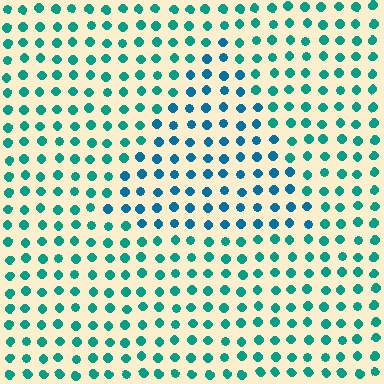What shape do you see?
I see a triangle.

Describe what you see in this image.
The image is filled with small teal elements in a uniform arrangement. A triangle-shaped region is visible where the elements are tinted to a slightly different hue, forming a subtle color boundary.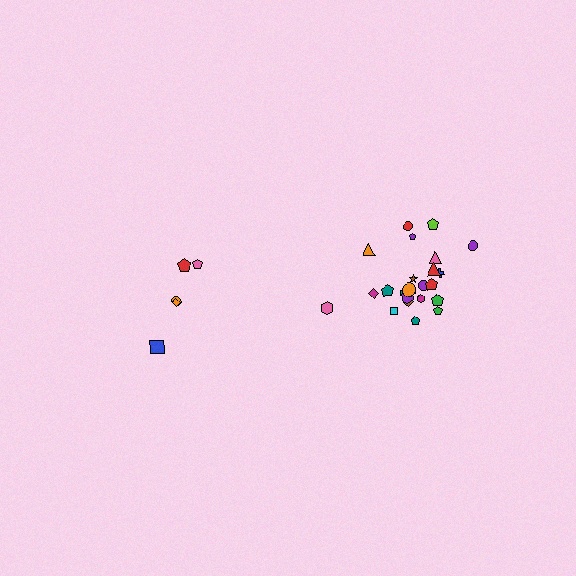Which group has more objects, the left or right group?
The right group.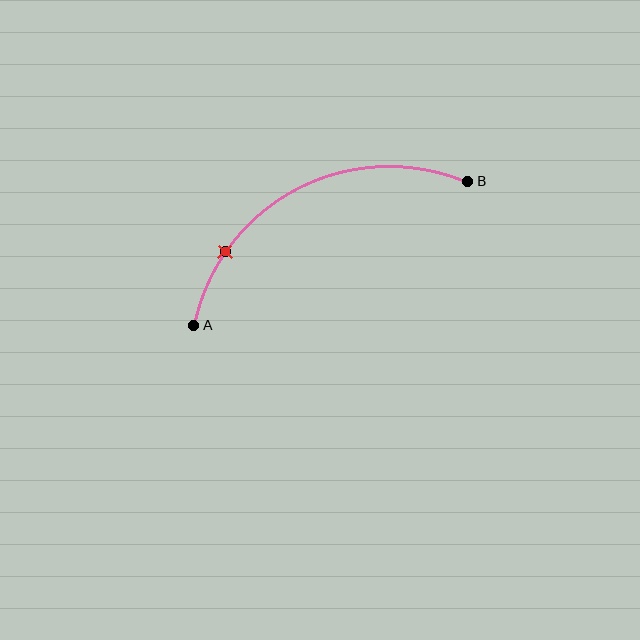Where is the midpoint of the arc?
The arc midpoint is the point on the curve farthest from the straight line joining A and B. It sits above that line.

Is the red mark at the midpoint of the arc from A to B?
No. The red mark lies on the arc but is closer to endpoint A. The arc midpoint would be at the point on the curve equidistant along the arc from both A and B.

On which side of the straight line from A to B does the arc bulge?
The arc bulges above the straight line connecting A and B.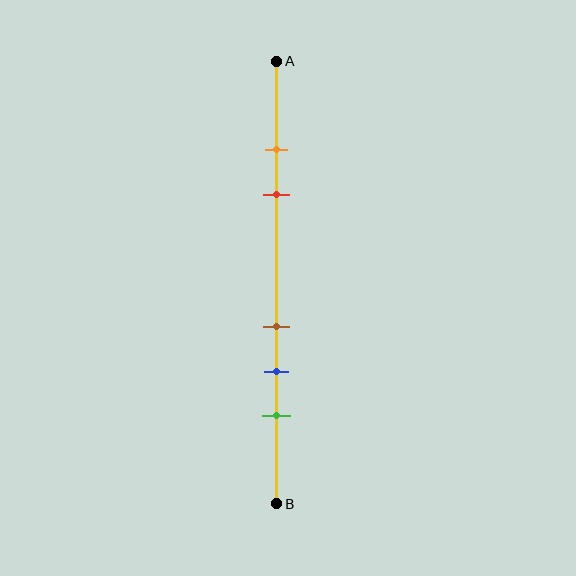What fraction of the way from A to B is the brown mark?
The brown mark is approximately 60% (0.6) of the way from A to B.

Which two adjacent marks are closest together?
The orange and red marks are the closest adjacent pair.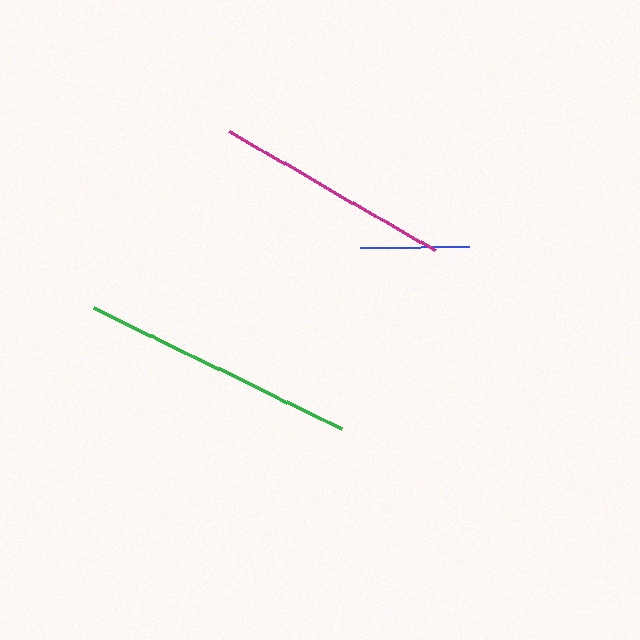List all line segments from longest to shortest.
From longest to shortest: green, magenta, blue.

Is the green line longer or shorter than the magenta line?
The green line is longer than the magenta line.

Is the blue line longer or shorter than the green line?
The green line is longer than the blue line.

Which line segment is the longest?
The green line is the longest at approximately 275 pixels.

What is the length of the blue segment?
The blue segment is approximately 109 pixels long.